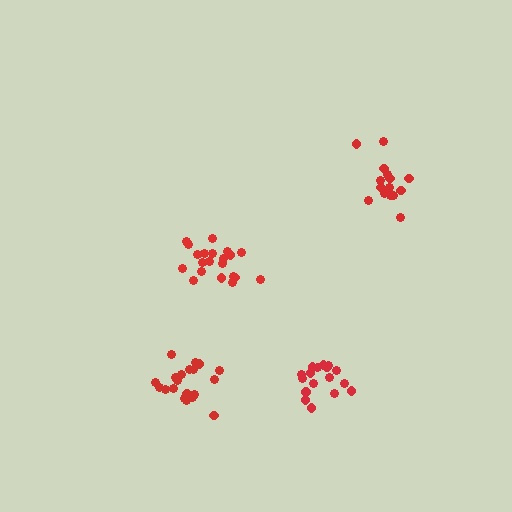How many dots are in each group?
Group 1: 21 dots, Group 2: 17 dots, Group 3: 15 dots, Group 4: 20 dots (73 total).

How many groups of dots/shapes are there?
There are 4 groups.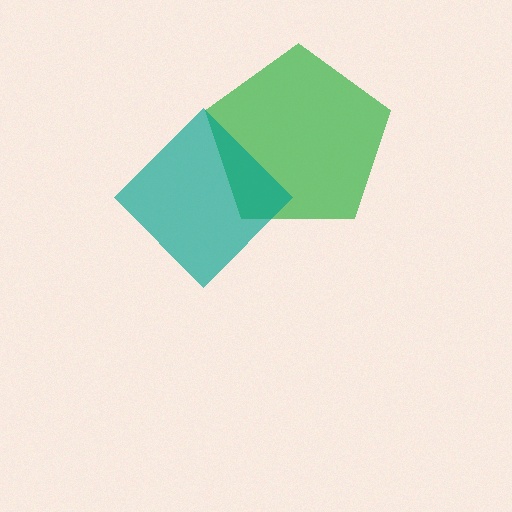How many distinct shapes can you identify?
There are 2 distinct shapes: a green pentagon, a teal diamond.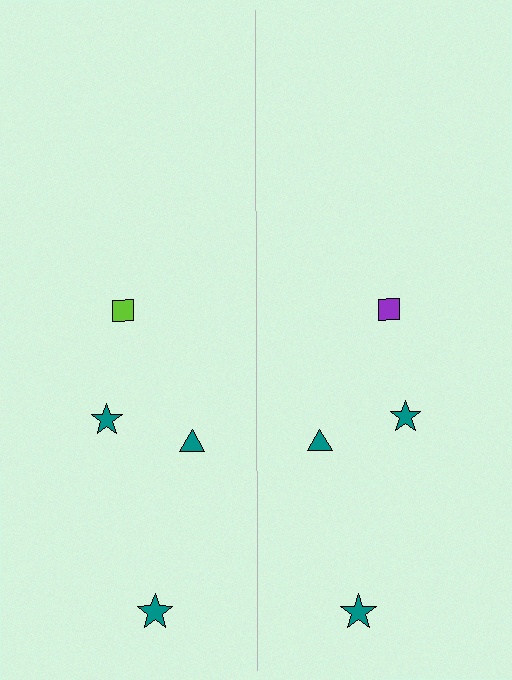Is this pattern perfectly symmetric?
No, the pattern is not perfectly symmetric. The purple square on the right side breaks the symmetry — its mirror counterpart is lime.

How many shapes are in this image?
There are 8 shapes in this image.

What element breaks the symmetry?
The purple square on the right side breaks the symmetry — its mirror counterpart is lime.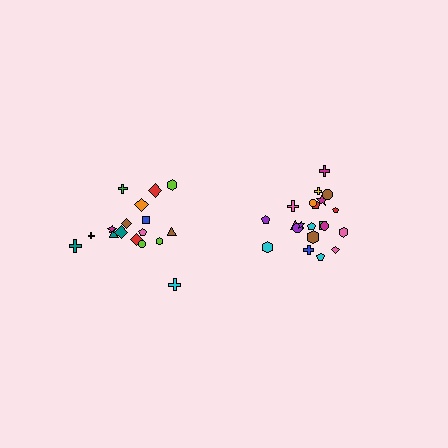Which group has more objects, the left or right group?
The right group.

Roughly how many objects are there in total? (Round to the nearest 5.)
Roughly 40 objects in total.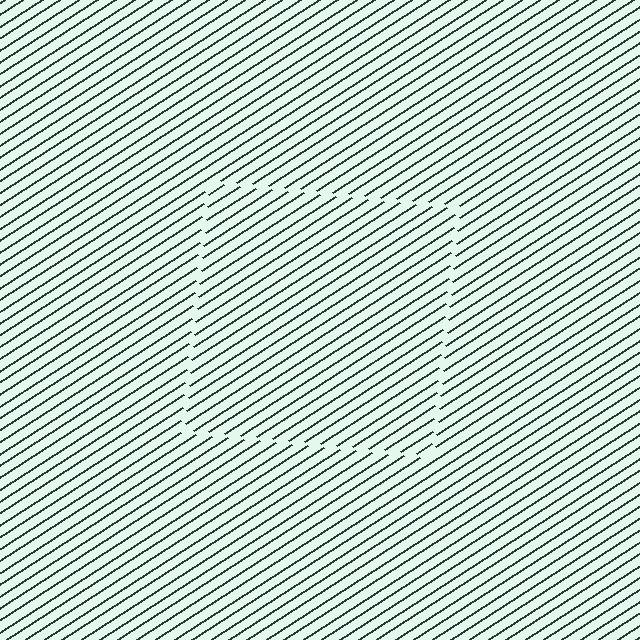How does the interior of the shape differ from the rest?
The interior of the shape contains the same grating, shifted by half a period — the contour is defined by the phase discontinuity where line-ends from the inner and outer gratings abut.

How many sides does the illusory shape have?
4 sides — the line-ends trace a square.